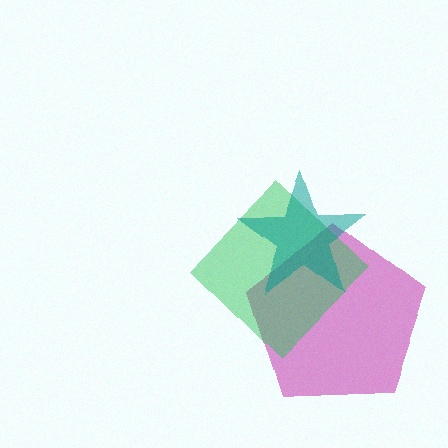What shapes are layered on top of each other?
The layered shapes are: a magenta pentagon, a green diamond, a teal star.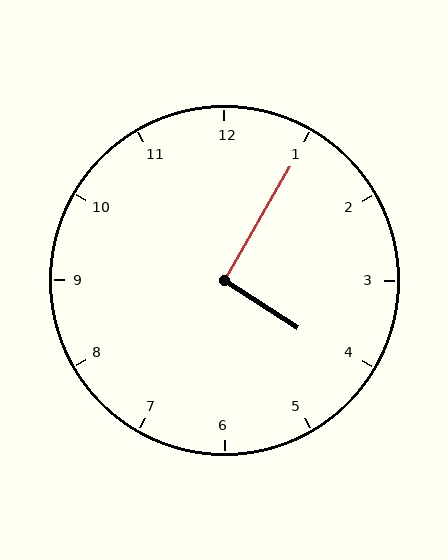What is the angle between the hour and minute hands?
Approximately 92 degrees.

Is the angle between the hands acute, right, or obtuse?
It is right.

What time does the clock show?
4:05.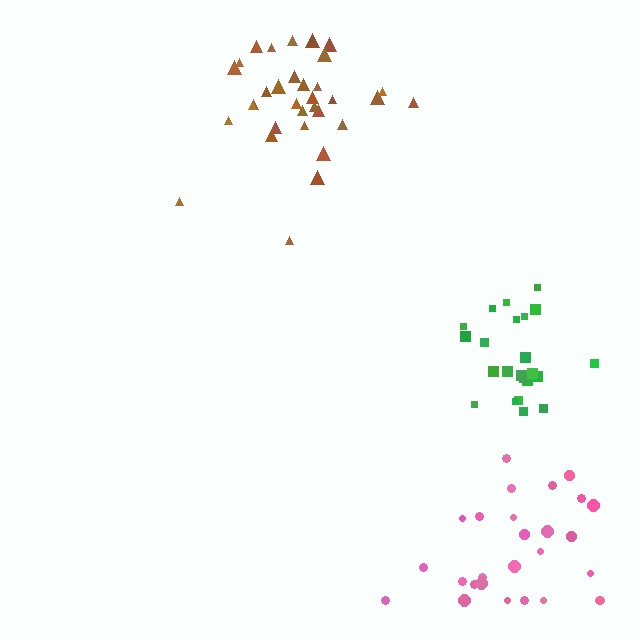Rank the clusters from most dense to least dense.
green, brown, pink.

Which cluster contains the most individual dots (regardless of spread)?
Brown (33).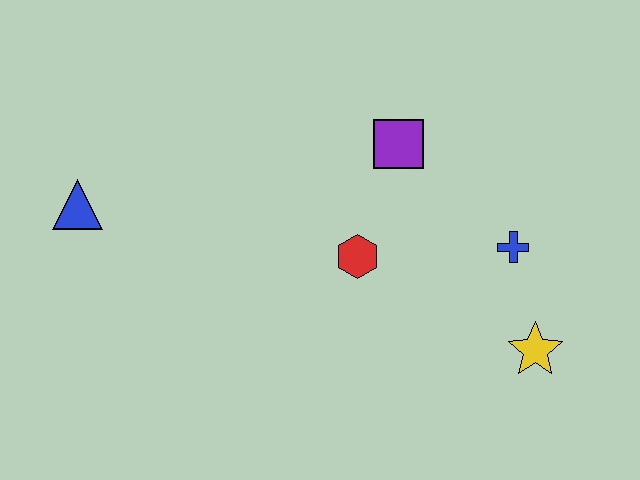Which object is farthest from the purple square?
The blue triangle is farthest from the purple square.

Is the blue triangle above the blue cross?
Yes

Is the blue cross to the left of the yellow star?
Yes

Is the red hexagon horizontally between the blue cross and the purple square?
No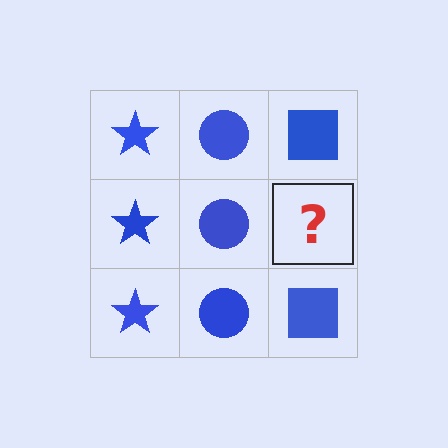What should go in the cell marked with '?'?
The missing cell should contain a blue square.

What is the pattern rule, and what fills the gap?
The rule is that each column has a consistent shape. The gap should be filled with a blue square.